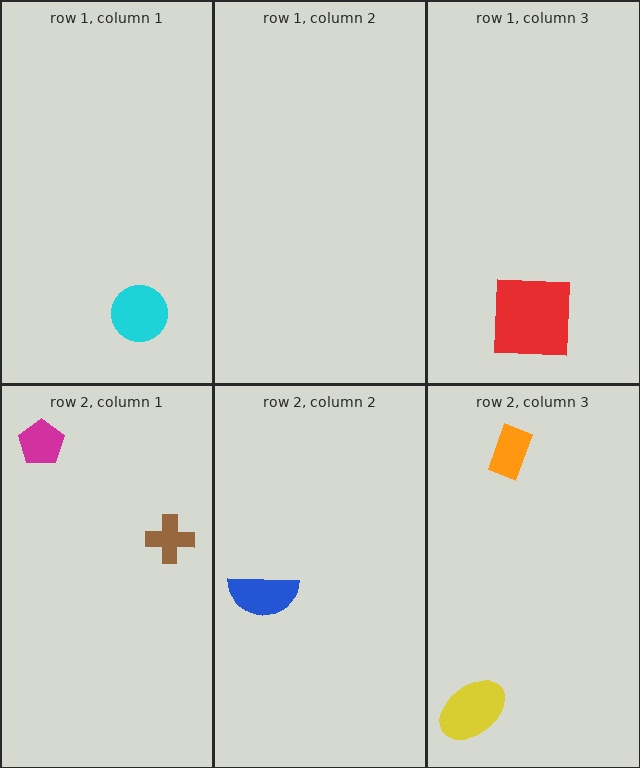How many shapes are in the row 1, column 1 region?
1.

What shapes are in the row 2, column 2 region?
The blue semicircle.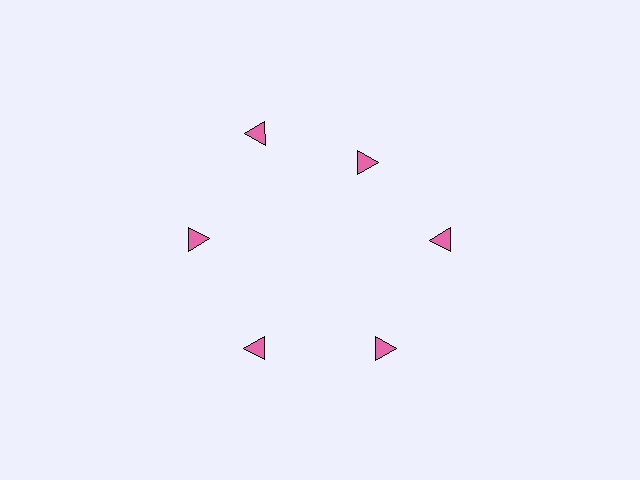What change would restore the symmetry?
The symmetry would be restored by moving it outward, back onto the ring so that all 6 triangles sit at equal angles and equal distance from the center.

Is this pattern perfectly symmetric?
No. The 6 pink triangles are arranged in a ring, but one element near the 1 o'clock position is pulled inward toward the center, breaking the 6-fold rotational symmetry.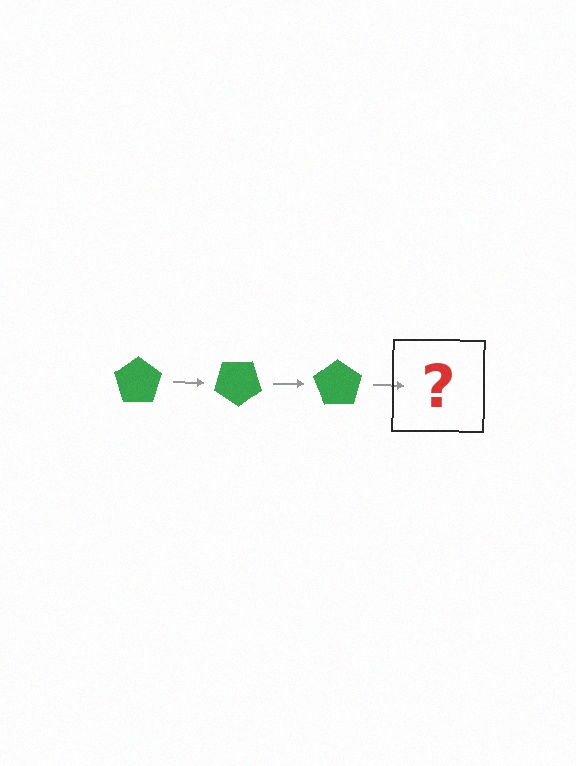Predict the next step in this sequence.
The next step is a green pentagon rotated 105 degrees.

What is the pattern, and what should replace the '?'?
The pattern is that the pentagon rotates 35 degrees each step. The '?' should be a green pentagon rotated 105 degrees.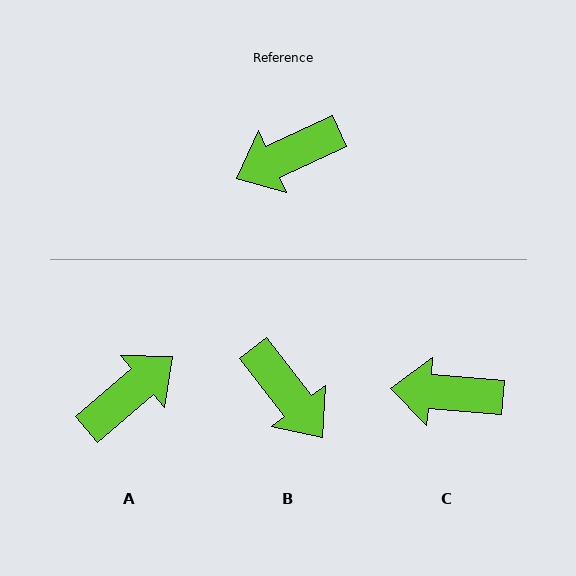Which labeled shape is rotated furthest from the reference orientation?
A, about 164 degrees away.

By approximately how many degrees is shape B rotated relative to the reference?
Approximately 103 degrees counter-clockwise.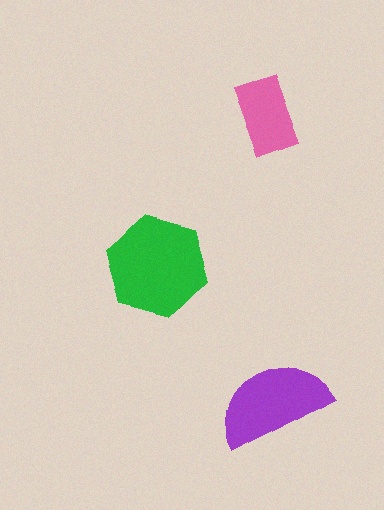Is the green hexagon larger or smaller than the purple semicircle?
Larger.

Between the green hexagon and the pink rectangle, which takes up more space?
The green hexagon.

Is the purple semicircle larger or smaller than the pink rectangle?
Larger.